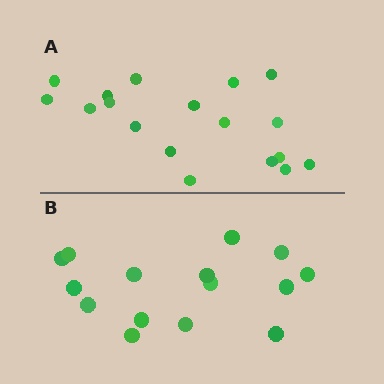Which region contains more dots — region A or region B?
Region A (the top region) has more dots.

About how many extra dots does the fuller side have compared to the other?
Region A has just a few more — roughly 2 or 3 more dots than region B.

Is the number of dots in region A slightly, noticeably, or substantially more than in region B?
Region A has only slightly more — the two regions are fairly close. The ratio is roughly 1.2 to 1.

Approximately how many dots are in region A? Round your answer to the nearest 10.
About 20 dots. (The exact count is 18, which rounds to 20.)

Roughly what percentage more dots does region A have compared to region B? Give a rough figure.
About 20% more.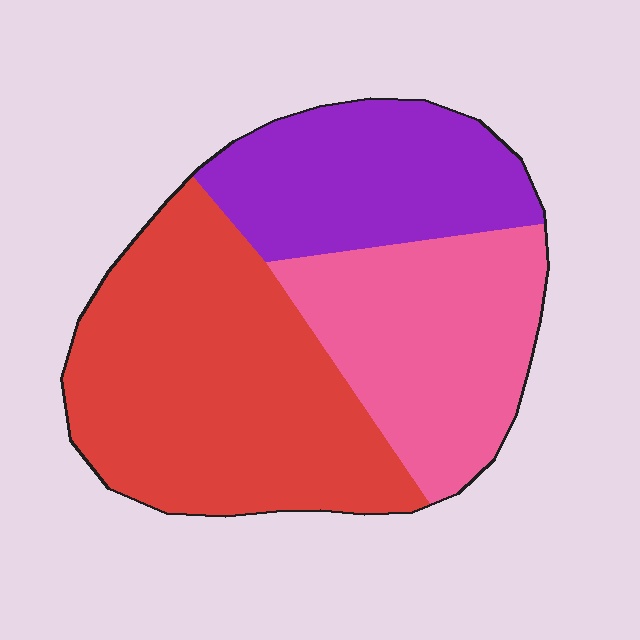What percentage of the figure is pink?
Pink covers 29% of the figure.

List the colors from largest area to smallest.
From largest to smallest: red, pink, purple.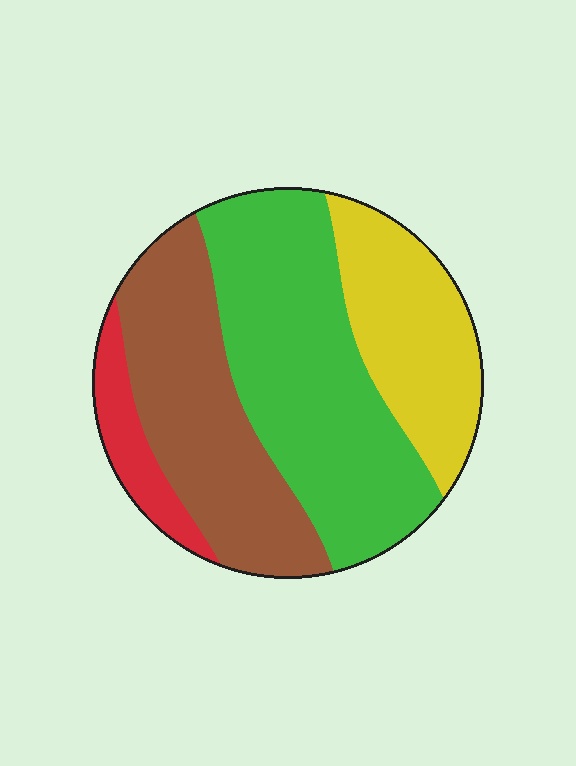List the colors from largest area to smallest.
From largest to smallest: green, brown, yellow, red.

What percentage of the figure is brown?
Brown covers 30% of the figure.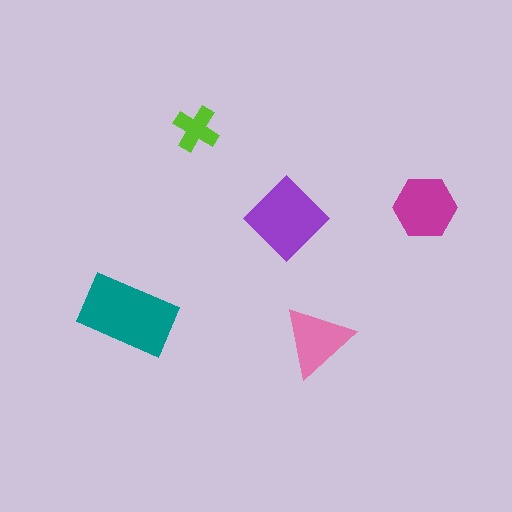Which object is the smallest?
The lime cross.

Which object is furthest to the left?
The teal rectangle is leftmost.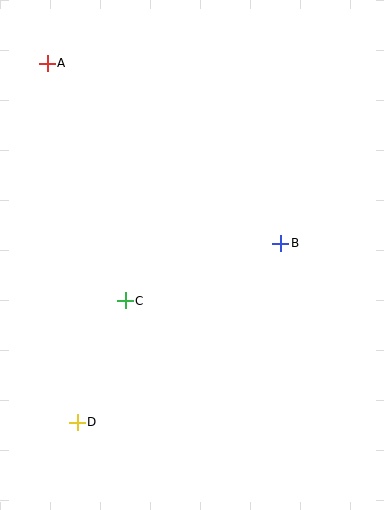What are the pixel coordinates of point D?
Point D is at (77, 422).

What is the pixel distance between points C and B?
The distance between C and B is 166 pixels.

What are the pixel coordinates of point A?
Point A is at (47, 63).